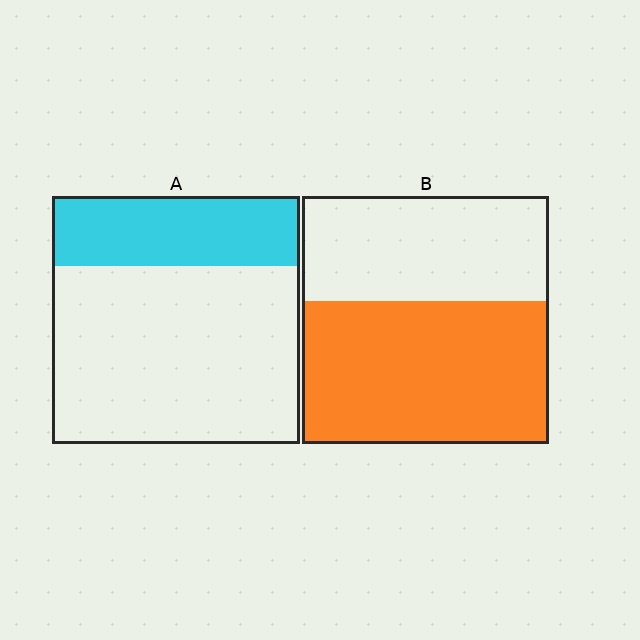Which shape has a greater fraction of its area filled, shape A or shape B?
Shape B.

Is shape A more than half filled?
No.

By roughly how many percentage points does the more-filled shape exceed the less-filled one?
By roughly 30 percentage points (B over A).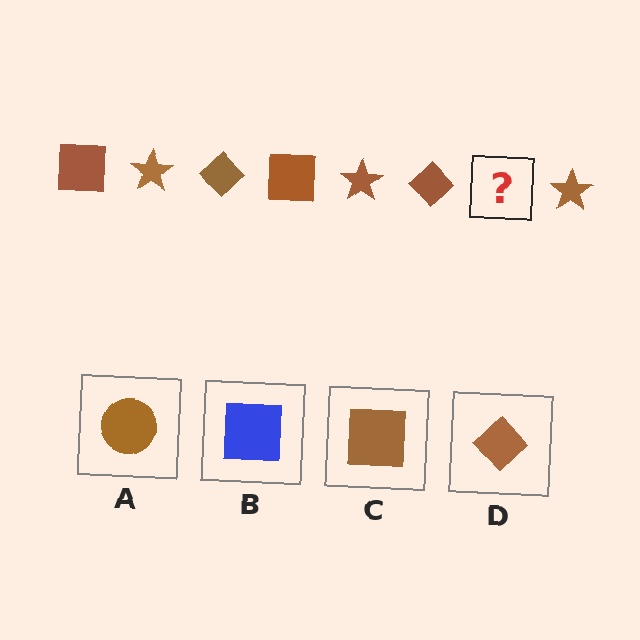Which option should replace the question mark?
Option C.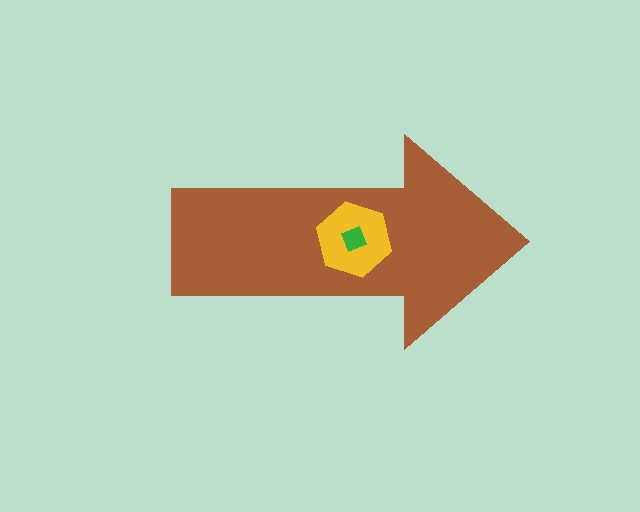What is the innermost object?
The green square.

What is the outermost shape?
The brown arrow.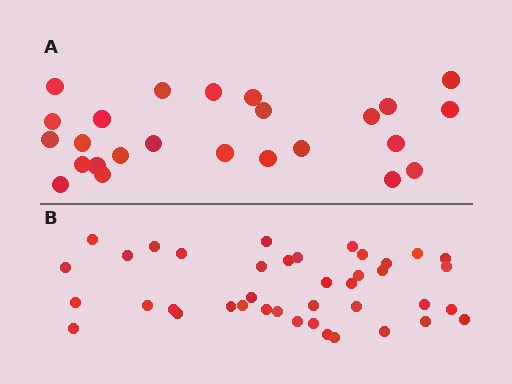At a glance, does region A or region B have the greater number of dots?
Region B (the bottom region) has more dots.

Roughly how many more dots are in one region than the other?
Region B has approximately 15 more dots than region A.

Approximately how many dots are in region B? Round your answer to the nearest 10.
About 40 dots.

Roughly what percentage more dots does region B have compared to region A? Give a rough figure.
About 60% more.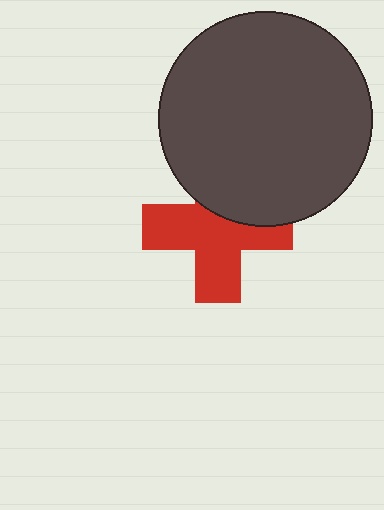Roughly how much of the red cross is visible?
Most of it is visible (roughly 66%).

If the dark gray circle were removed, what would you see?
You would see the complete red cross.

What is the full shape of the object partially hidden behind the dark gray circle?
The partially hidden object is a red cross.